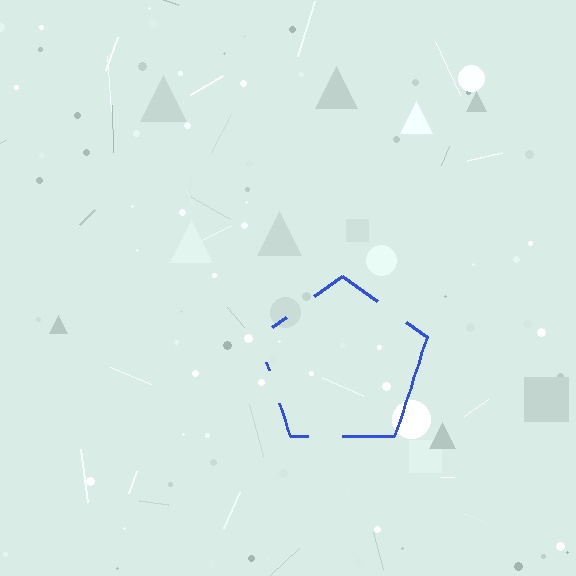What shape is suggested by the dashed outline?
The dashed outline suggests a pentagon.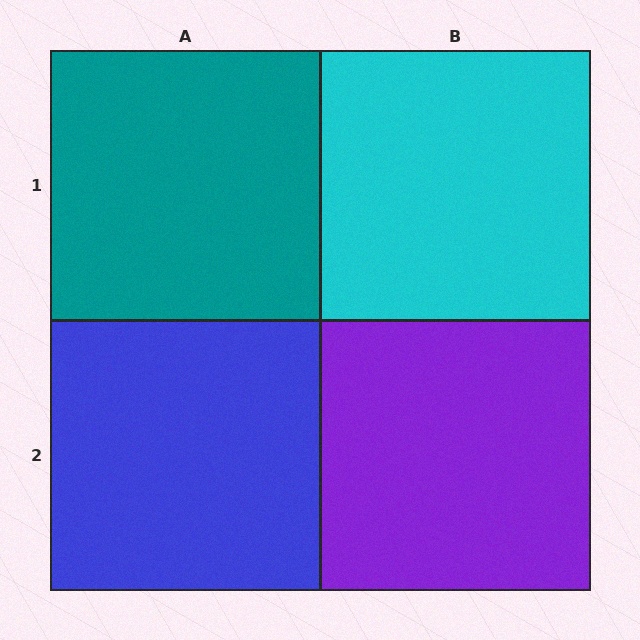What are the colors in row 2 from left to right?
Blue, purple.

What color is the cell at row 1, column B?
Cyan.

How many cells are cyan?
1 cell is cyan.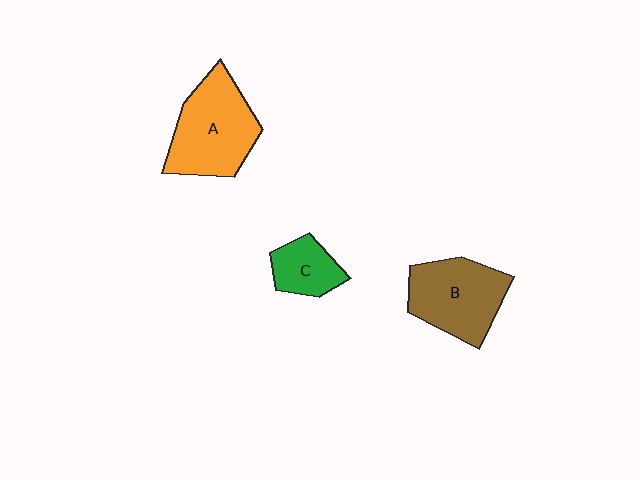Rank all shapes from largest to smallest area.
From largest to smallest: A (orange), B (brown), C (green).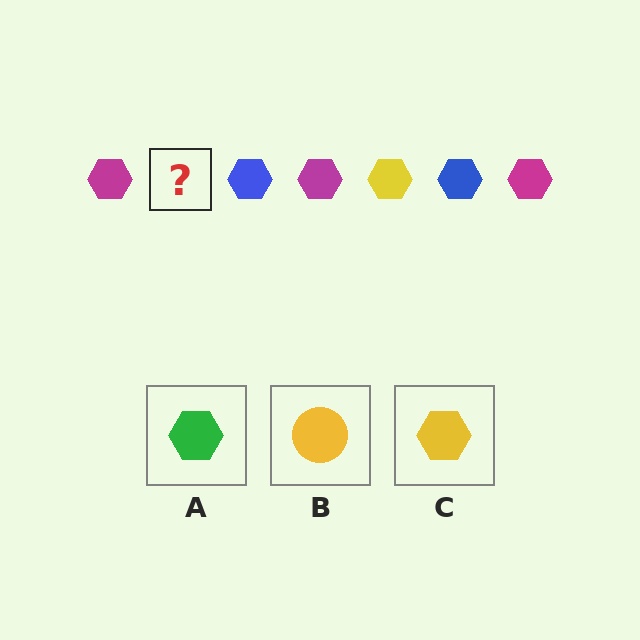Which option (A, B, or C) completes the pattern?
C.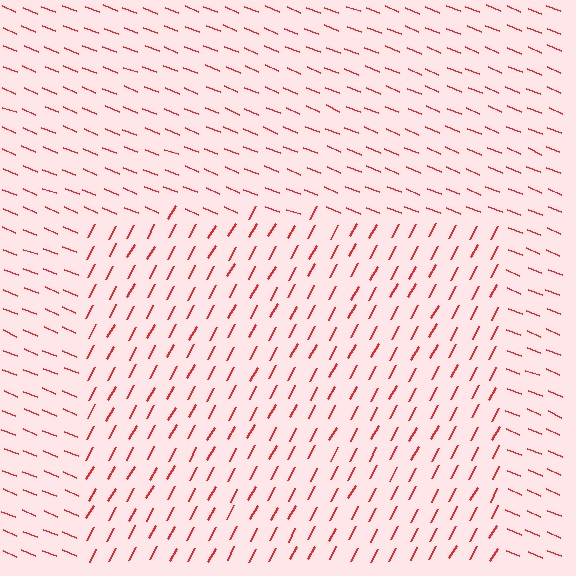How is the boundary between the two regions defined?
The boundary is defined purely by a change in line orientation (approximately 84 degrees difference). All lines are the same color and thickness.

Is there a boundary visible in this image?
Yes, there is a texture boundary formed by a change in line orientation.